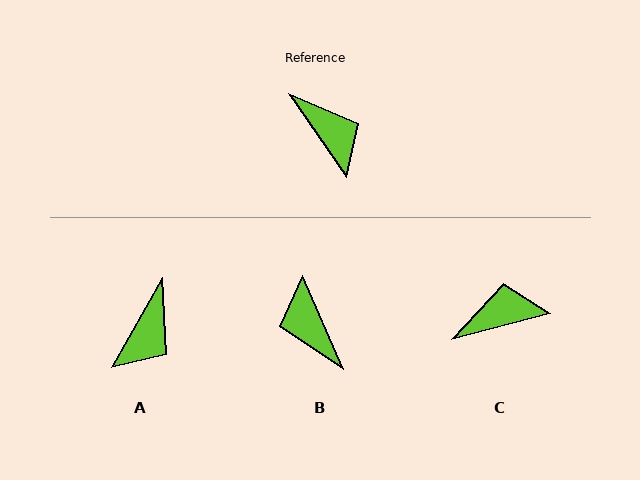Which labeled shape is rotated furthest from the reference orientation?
B, about 169 degrees away.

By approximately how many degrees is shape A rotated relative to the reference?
Approximately 64 degrees clockwise.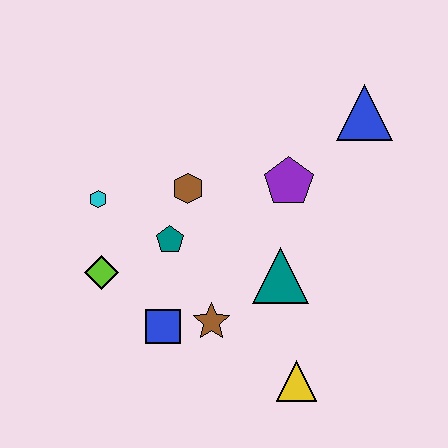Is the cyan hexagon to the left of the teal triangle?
Yes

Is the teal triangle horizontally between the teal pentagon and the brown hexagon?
No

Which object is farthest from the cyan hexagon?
The blue triangle is farthest from the cyan hexagon.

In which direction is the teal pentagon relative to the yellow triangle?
The teal pentagon is above the yellow triangle.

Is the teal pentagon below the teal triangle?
No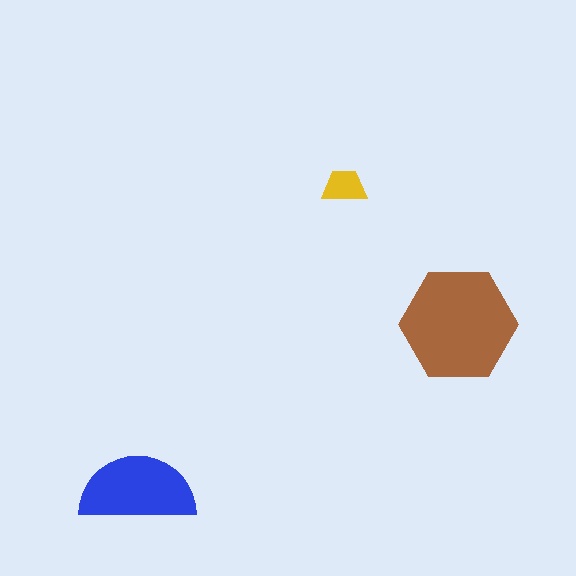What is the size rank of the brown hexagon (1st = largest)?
1st.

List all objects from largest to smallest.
The brown hexagon, the blue semicircle, the yellow trapezoid.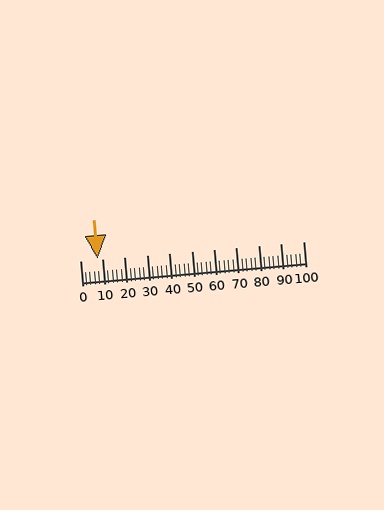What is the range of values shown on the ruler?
The ruler shows values from 0 to 100.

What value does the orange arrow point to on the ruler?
The orange arrow points to approximately 8.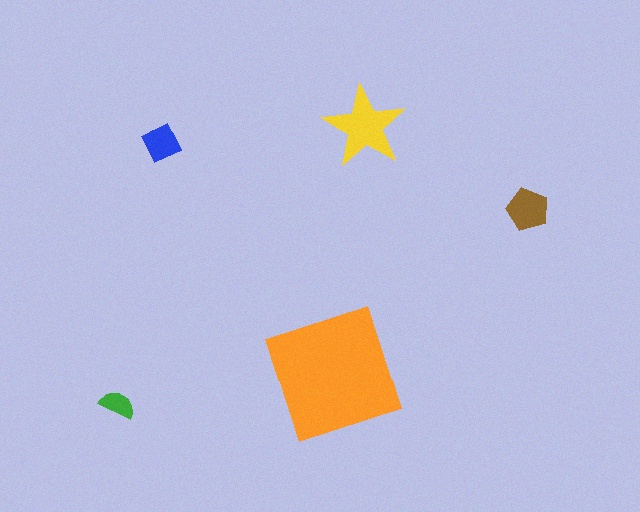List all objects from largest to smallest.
The orange square, the yellow star, the brown pentagon, the blue diamond, the green semicircle.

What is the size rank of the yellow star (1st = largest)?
2nd.